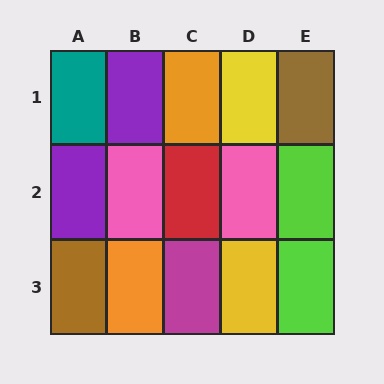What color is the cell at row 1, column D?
Yellow.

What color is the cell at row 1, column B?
Purple.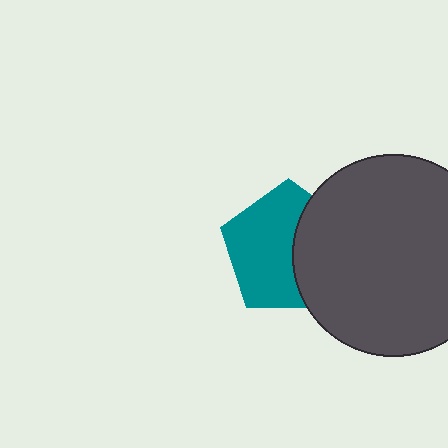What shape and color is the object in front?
The object in front is a dark gray circle.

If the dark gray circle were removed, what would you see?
You would see the complete teal pentagon.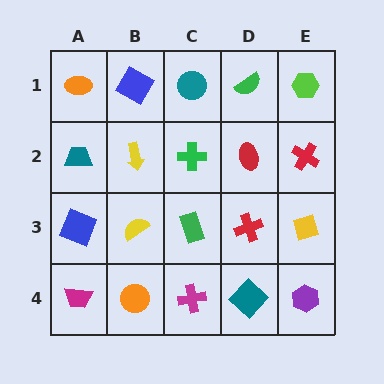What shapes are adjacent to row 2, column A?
An orange ellipse (row 1, column A), a blue square (row 3, column A), a yellow arrow (row 2, column B).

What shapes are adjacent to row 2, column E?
A lime hexagon (row 1, column E), a yellow diamond (row 3, column E), a red ellipse (row 2, column D).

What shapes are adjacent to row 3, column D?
A red ellipse (row 2, column D), a teal diamond (row 4, column D), a green rectangle (row 3, column C), a yellow diamond (row 3, column E).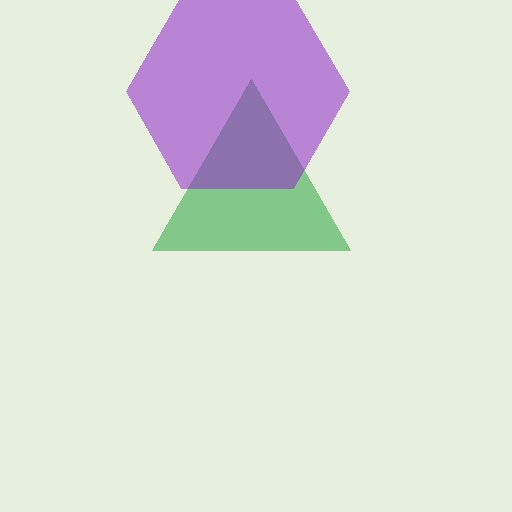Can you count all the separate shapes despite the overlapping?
Yes, there are 2 separate shapes.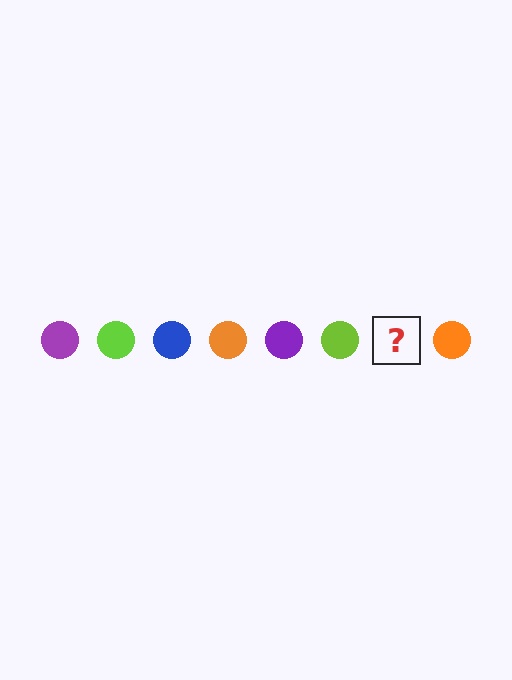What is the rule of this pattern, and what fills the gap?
The rule is that the pattern cycles through purple, lime, blue, orange circles. The gap should be filled with a blue circle.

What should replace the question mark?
The question mark should be replaced with a blue circle.